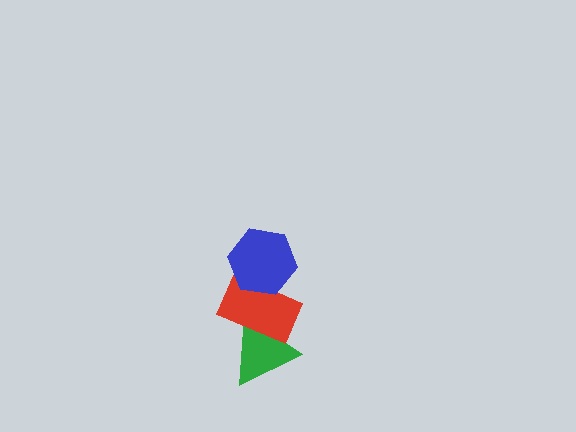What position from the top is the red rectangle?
The red rectangle is 2nd from the top.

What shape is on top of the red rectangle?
The blue hexagon is on top of the red rectangle.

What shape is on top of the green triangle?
The red rectangle is on top of the green triangle.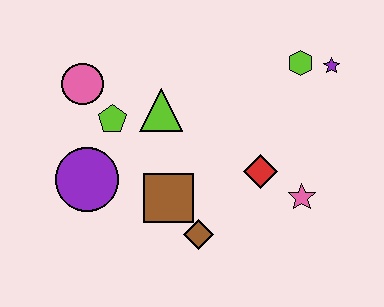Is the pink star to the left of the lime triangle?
No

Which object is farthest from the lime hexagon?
The purple circle is farthest from the lime hexagon.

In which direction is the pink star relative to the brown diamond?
The pink star is to the right of the brown diamond.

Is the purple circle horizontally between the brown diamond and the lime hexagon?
No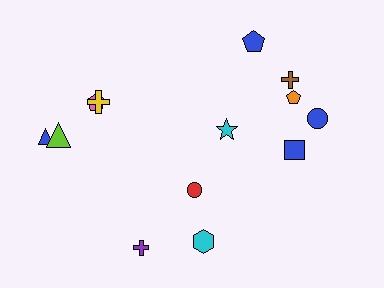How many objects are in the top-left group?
There are 4 objects.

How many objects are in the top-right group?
There are 6 objects.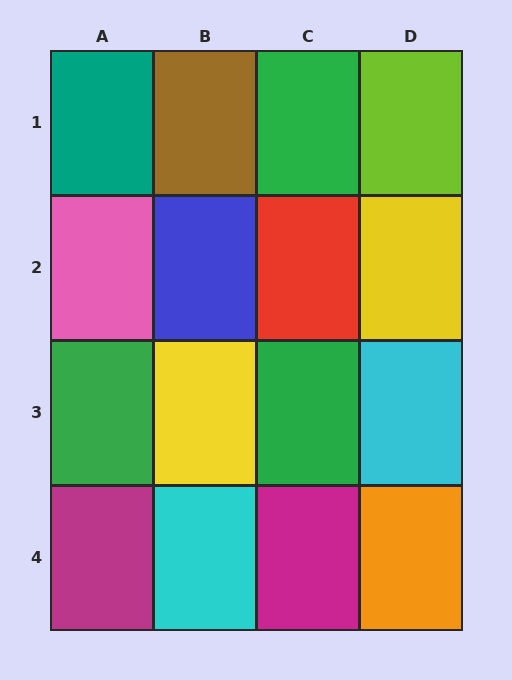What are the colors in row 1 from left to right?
Teal, brown, green, lime.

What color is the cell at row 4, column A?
Magenta.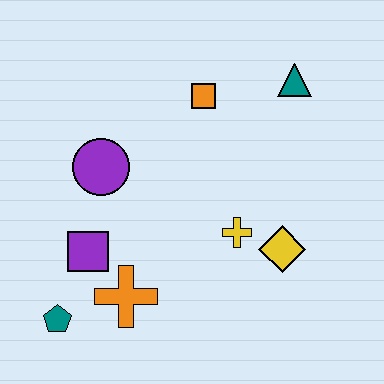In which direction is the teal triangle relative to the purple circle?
The teal triangle is to the right of the purple circle.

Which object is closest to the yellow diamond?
The yellow cross is closest to the yellow diamond.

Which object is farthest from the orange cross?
The teal triangle is farthest from the orange cross.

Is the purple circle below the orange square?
Yes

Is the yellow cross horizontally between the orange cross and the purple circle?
No